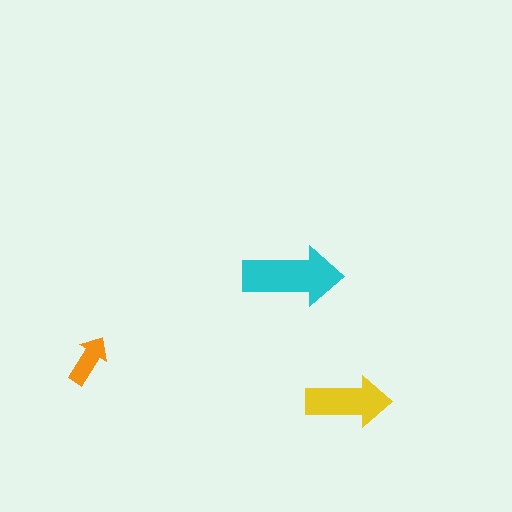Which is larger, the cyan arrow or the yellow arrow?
The cyan one.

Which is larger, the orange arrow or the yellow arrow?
The yellow one.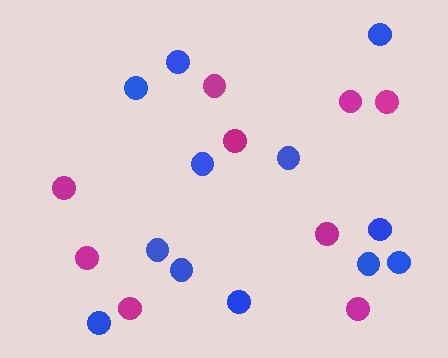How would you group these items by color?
There are 2 groups: one group of magenta circles (9) and one group of blue circles (12).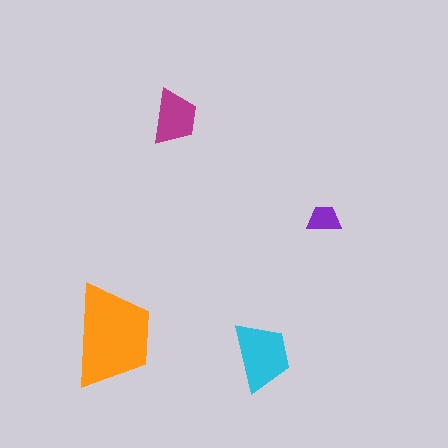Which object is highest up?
The magenta trapezoid is topmost.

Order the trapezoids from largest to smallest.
the orange one, the cyan one, the magenta one, the purple one.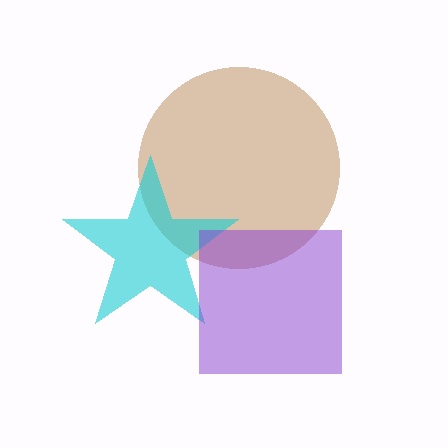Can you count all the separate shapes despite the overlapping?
Yes, there are 3 separate shapes.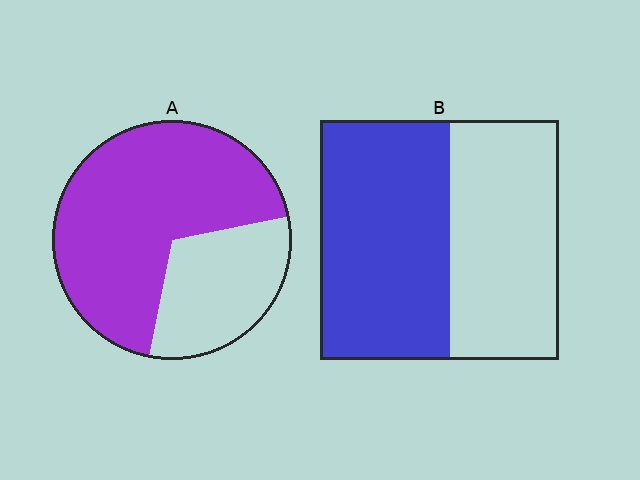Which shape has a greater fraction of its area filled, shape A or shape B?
Shape A.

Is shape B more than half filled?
Yes.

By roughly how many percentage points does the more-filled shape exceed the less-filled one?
By roughly 15 percentage points (A over B).